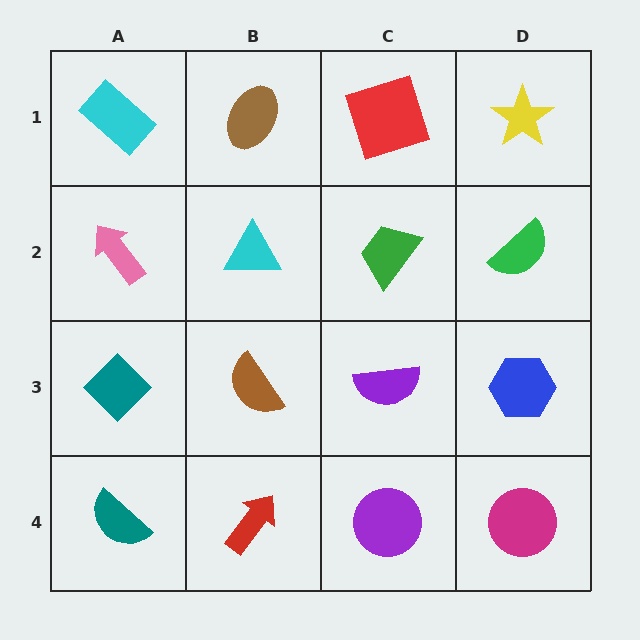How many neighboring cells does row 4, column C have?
3.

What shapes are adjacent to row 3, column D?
A green semicircle (row 2, column D), a magenta circle (row 4, column D), a purple semicircle (row 3, column C).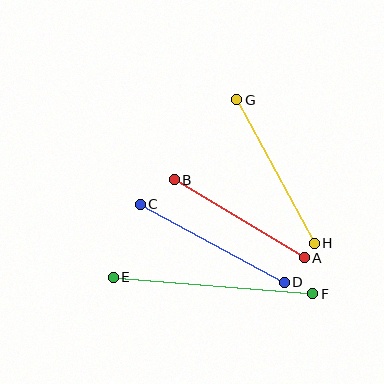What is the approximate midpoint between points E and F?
The midpoint is at approximately (213, 286) pixels.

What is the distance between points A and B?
The distance is approximately 152 pixels.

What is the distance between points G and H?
The distance is approximately 163 pixels.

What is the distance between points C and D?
The distance is approximately 164 pixels.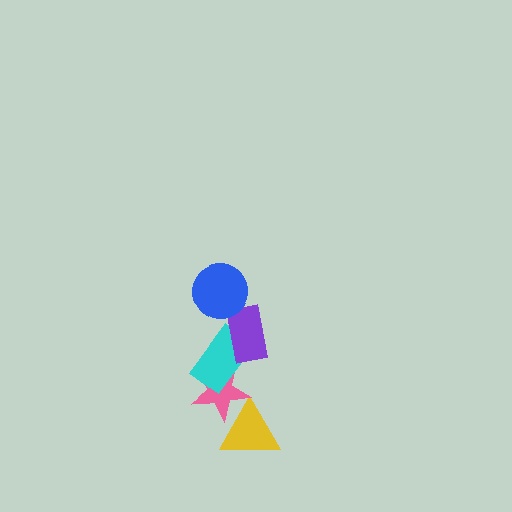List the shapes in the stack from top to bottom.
From top to bottom: the blue circle, the purple rectangle, the cyan rectangle, the pink star, the yellow triangle.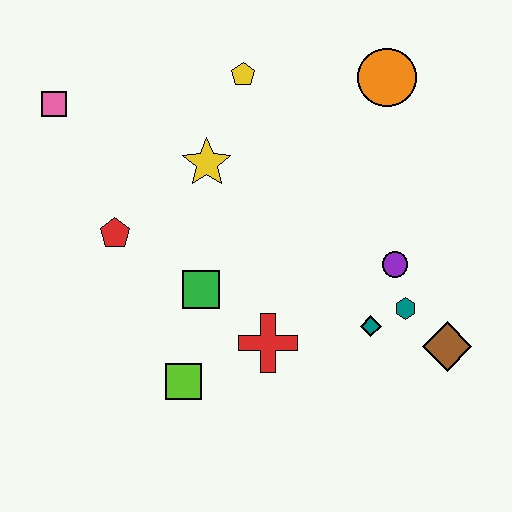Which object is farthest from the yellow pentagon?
The brown diamond is farthest from the yellow pentagon.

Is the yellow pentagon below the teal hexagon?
No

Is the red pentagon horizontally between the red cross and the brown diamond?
No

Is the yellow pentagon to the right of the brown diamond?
No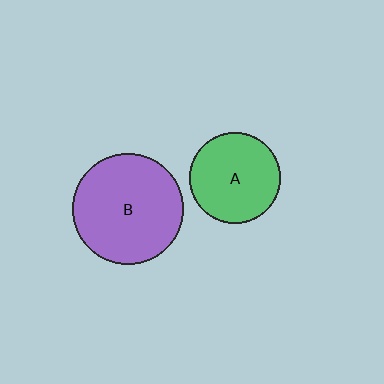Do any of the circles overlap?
No, none of the circles overlap.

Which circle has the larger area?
Circle B (purple).